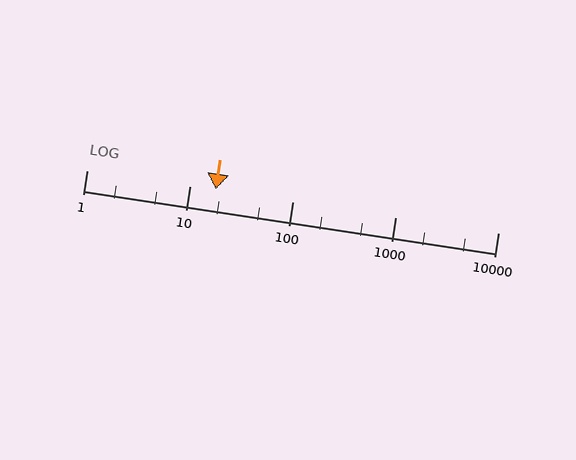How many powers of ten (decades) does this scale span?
The scale spans 4 decades, from 1 to 10000.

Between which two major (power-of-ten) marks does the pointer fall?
The pointer is between 10 and 100.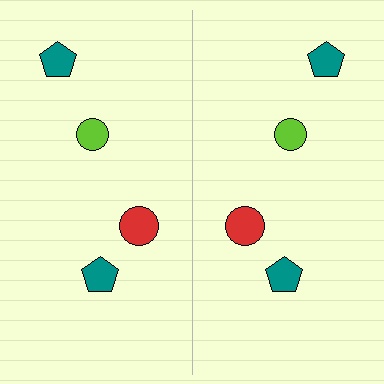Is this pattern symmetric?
Yes, this pattern has bilateral (reflection) symmetry.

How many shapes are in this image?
There are 8 shapes in this image.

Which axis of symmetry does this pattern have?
The pattern has a vertical axis of symmetry running through the center of the image.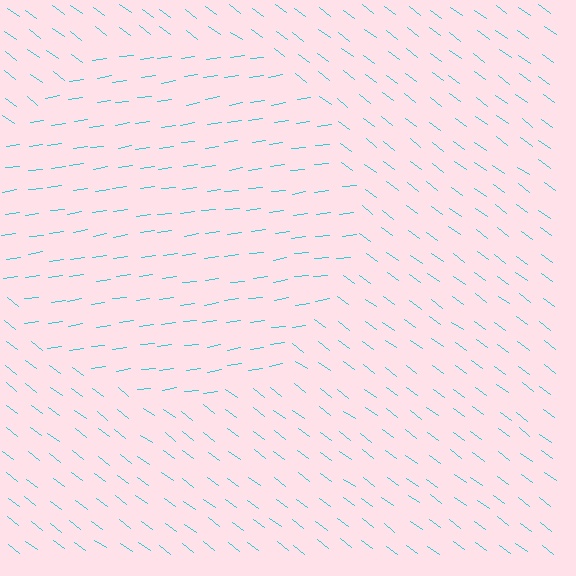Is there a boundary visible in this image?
Yes, there is a texture boundary formed by a change in line orientation.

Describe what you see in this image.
The image is filled with small cyan line segments. A circle region in the image has lines oriented differently from the surrounding lines, creating a visible texture boundary.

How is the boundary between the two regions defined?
The boundary is defined purely by a change in line orientation (approximately 45 degrees difference). All lines are the same color and thickness.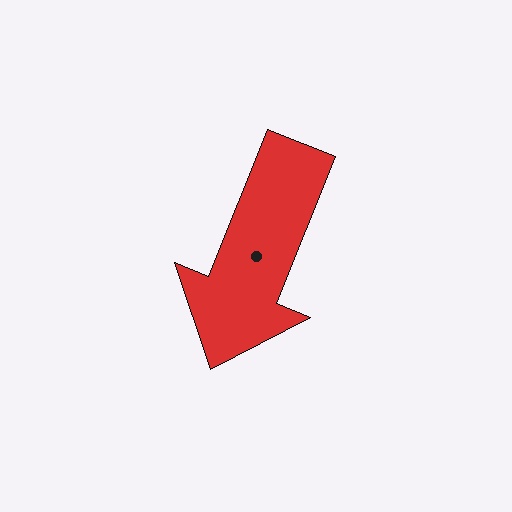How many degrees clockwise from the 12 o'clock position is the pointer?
Approximately 202 degrees.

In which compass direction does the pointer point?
South.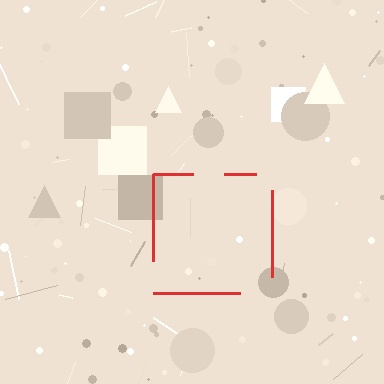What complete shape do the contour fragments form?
The contour fragments form a square.